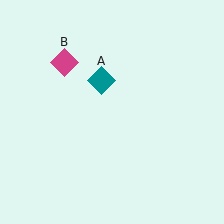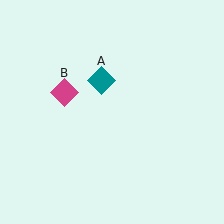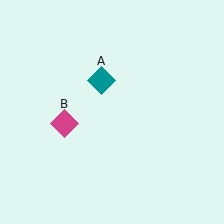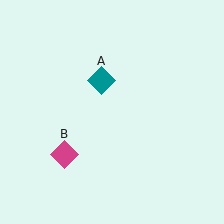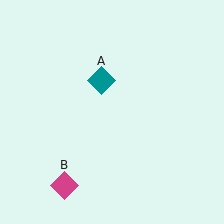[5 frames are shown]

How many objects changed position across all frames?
1 object changed position: magenta diamond (object B).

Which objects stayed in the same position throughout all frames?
Teal diamond (object A) remained stationary.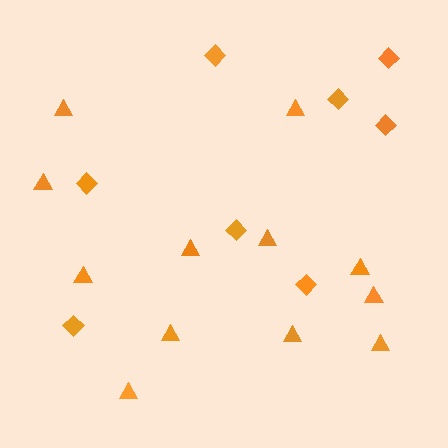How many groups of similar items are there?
There are 2 groups: one group of diamonds (8) and one group of triangles (12).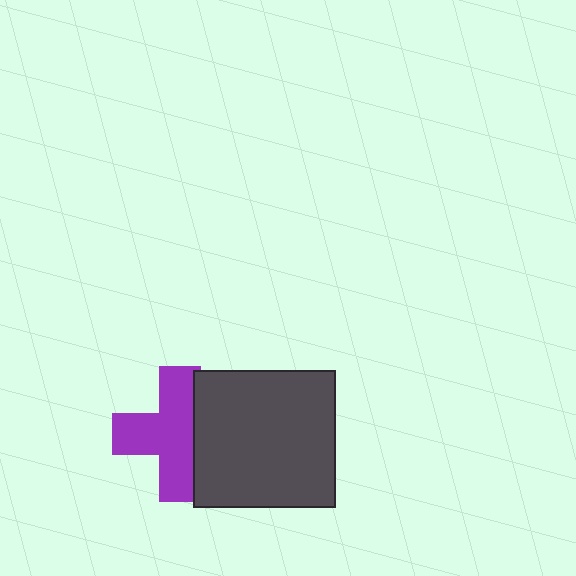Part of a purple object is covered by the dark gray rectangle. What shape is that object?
It is a cross.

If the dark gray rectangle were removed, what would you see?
You would see the complete purple cross.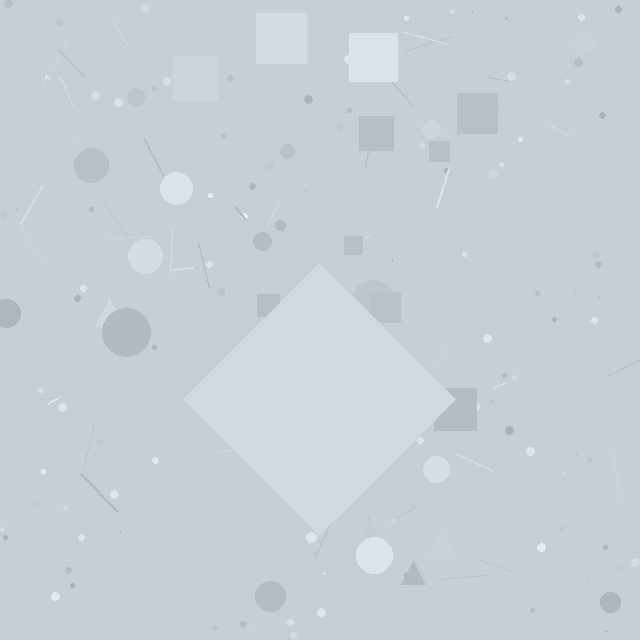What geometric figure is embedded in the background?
A diamond is embedded in the background.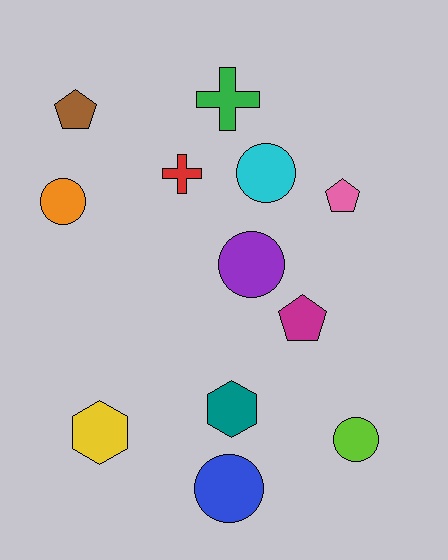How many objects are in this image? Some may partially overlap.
There are 12 objects.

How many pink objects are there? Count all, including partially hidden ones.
There is 1 pink object.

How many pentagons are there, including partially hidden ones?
There are 3 pentagons.